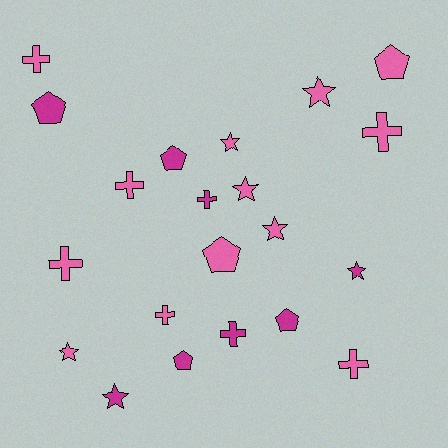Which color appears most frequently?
Pink, with 13 objects.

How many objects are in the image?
There are 21 objects.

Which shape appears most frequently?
Cross, with 8 objects.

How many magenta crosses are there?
There are 2 magenta crosses.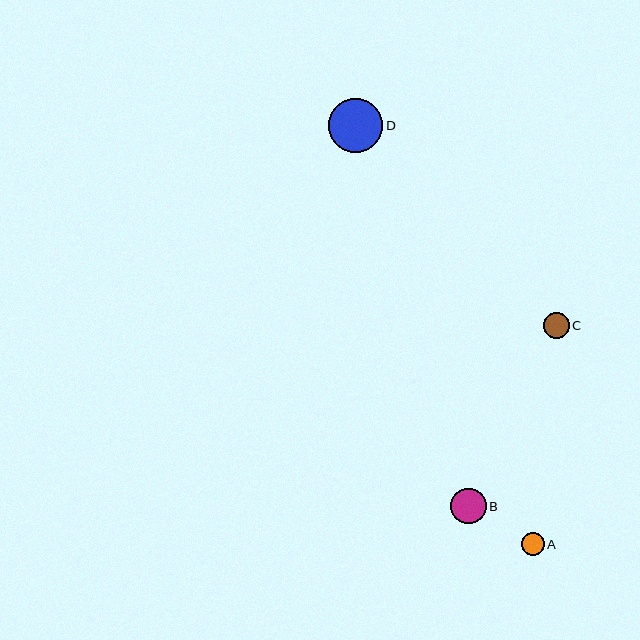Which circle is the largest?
Circle D is the largest with a size of approximately 55 pixels.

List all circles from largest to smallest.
From largest to smallest: D, B, C, A.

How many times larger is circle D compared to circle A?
Circle D is approximately 2.4 times the size of circle A.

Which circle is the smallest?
Circle A is the smallest with a size of approximately 23 pixels.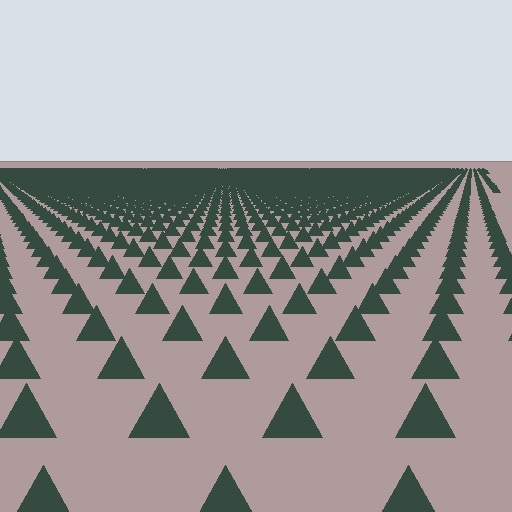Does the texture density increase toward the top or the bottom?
Density increases toward the top.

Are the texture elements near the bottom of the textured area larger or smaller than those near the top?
Larger. Near the bottom, elements are closer to the viewer and appear at a bigger on-screen size.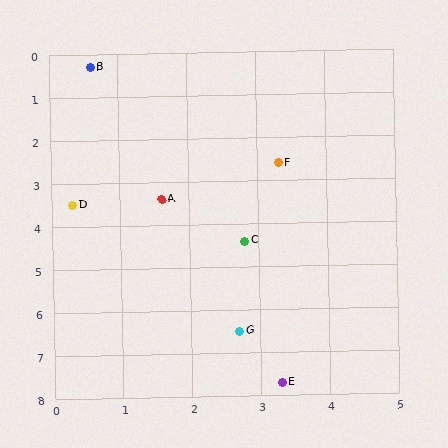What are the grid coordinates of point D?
Point D is at approximately (0.3, 3.5).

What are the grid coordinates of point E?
Point E is at approximately (3.3, 7.7).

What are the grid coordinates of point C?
Point C is at approximately (2.8, 4.4).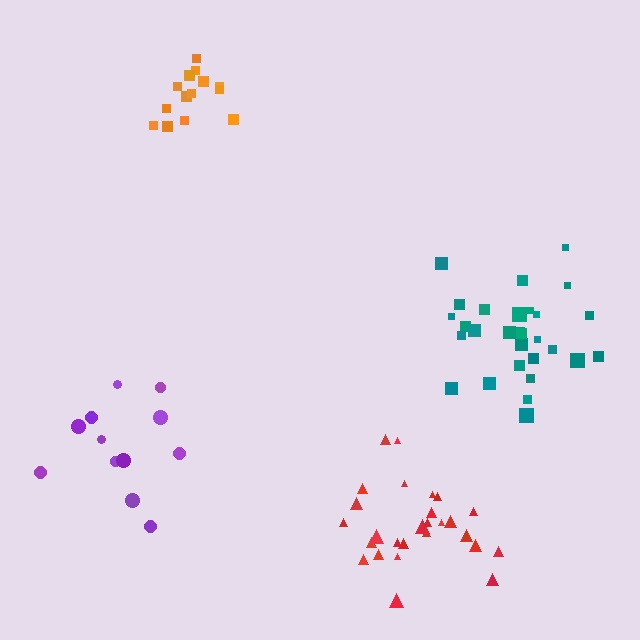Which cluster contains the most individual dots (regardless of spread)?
Teal (30).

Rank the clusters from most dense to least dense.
orange, teal, red, purple.